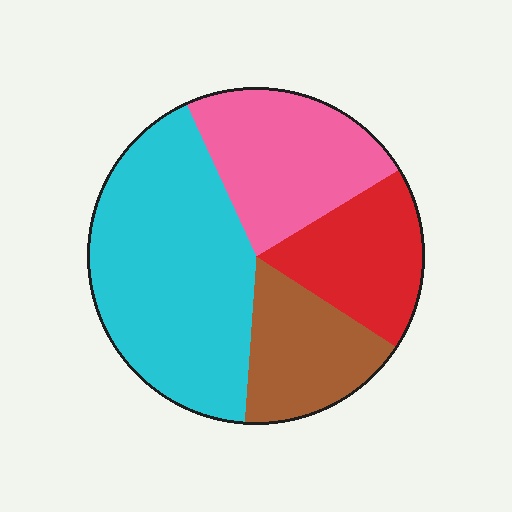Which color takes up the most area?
Cyan, at roughly 40%.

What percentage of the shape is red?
Red takes up less than a quarter of the shape.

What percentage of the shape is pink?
Pink covers 23% of the shape.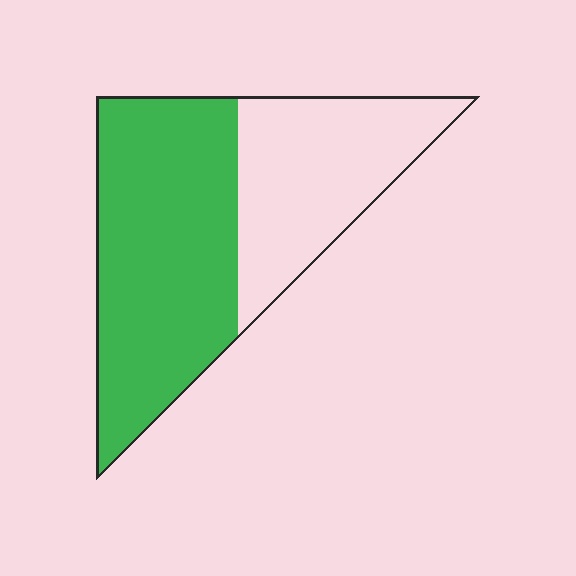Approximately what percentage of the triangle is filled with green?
Approximately 60%.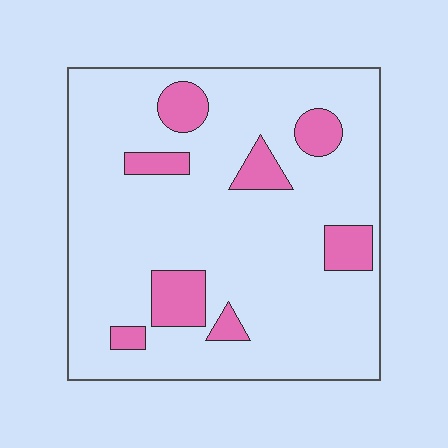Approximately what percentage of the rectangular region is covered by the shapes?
Approximately 15%.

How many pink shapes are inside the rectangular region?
8.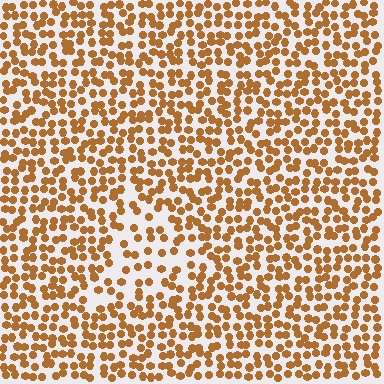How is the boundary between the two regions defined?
The boundary is defined by a change in element density (approximately 1.8x ratio). All elements are the same color, size, and shape.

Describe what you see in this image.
The image contains small brown elements arranged at two different densities. A triangle-shaped region is visible where the elements are less densely packed than the surrounding area.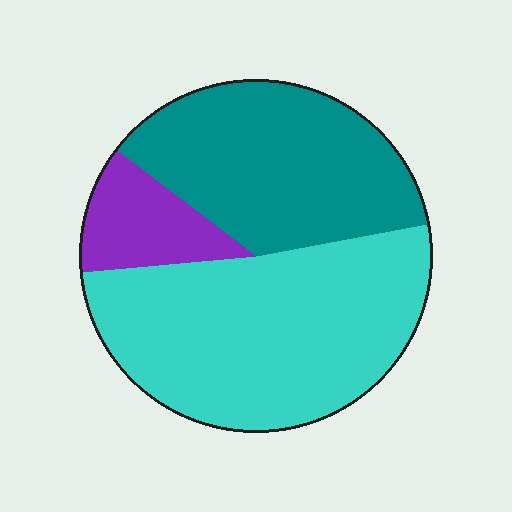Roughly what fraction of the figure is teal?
Teal covers 37% of the figure.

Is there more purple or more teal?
Teal.